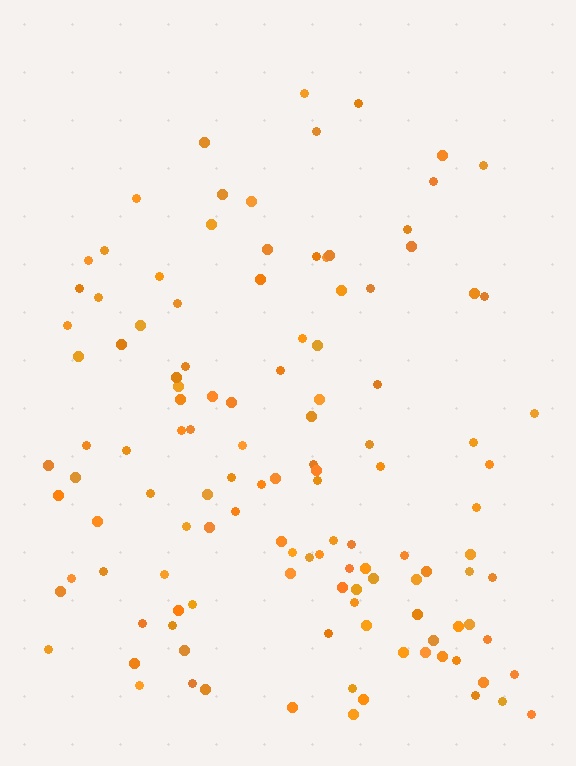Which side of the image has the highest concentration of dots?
The bottom.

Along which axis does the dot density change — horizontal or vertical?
Vertical.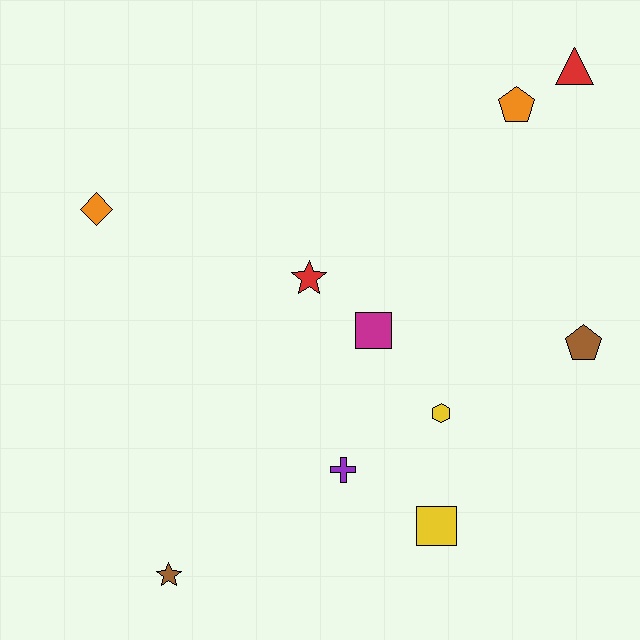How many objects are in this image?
There are 10 objects.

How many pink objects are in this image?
There are no pink objects.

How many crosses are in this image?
There is 1 cross.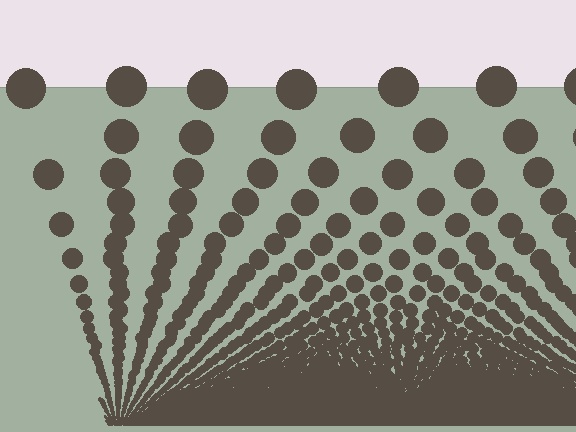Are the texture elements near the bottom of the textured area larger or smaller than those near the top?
Smaller. The gradient is inverted — elements near the bottom are smaller and denser.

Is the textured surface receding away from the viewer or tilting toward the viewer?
The surface appears to tilt toward the viewer. Texture elements get larger and sparser toward the top.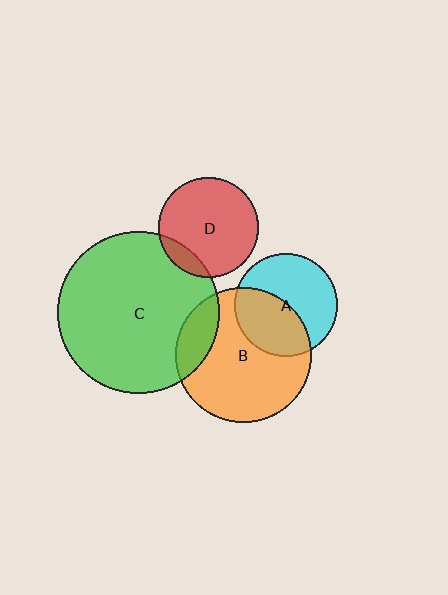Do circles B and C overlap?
Yes.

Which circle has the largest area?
Circle C (green).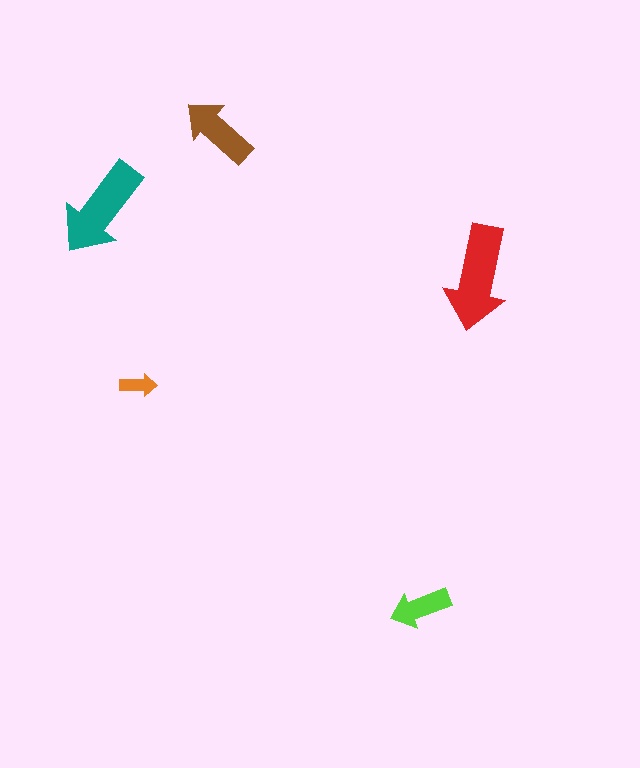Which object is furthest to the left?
The teal arrow is leftmost.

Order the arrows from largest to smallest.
the red one, the teal one, the brown one, the lime one, the orange one.